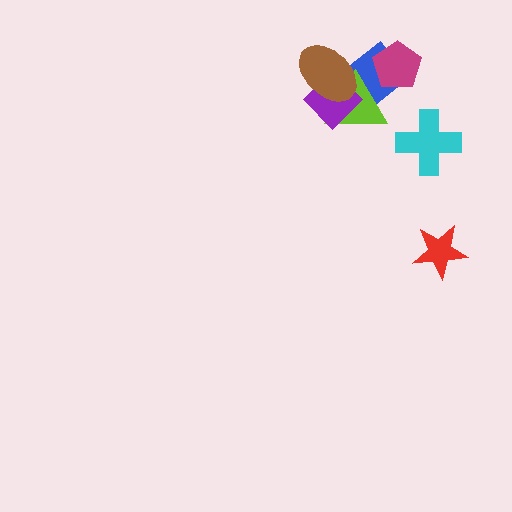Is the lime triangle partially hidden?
Yes, it is partially covered by another shape.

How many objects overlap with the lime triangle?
3 objects overlap with the lime triangle.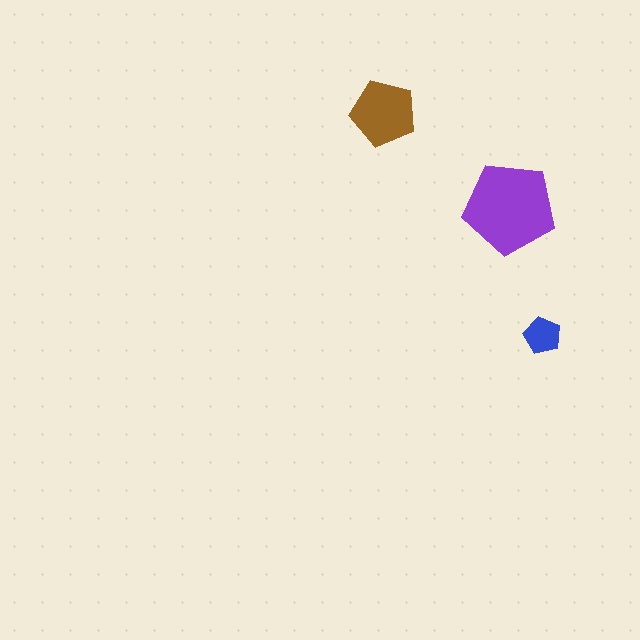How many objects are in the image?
There are 3 objects in the image.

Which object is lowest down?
The blue pentagon is bottommost.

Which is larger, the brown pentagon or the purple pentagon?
The purple one.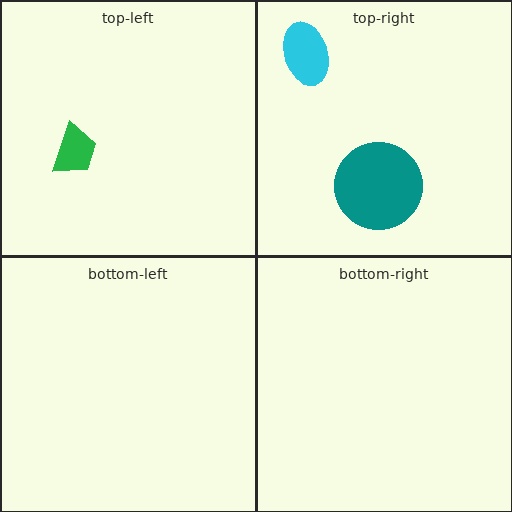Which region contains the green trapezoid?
The top-left region.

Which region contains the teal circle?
The top-right region.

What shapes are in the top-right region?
The teal circle, the cyan ellipse.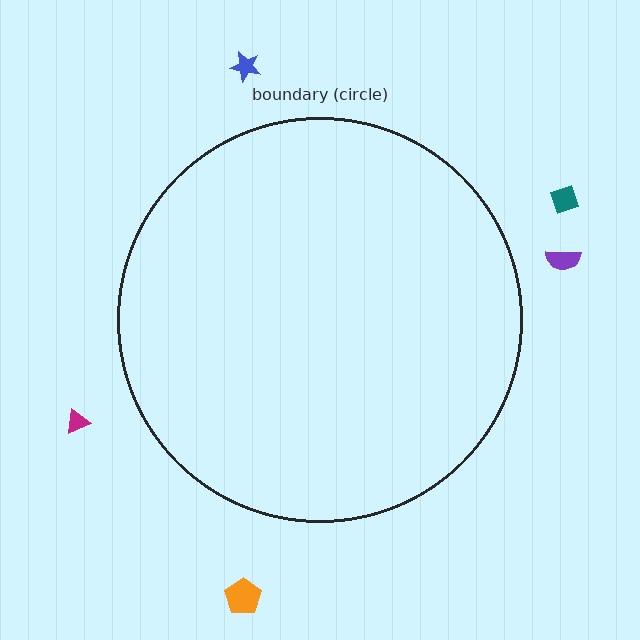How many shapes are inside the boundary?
0 inside, 5 outside.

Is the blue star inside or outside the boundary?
Outside.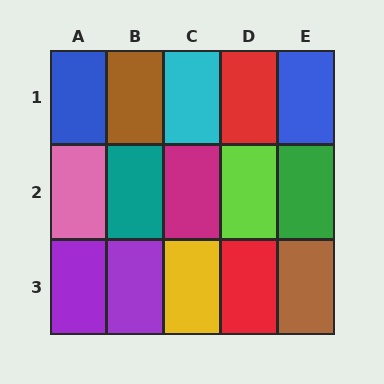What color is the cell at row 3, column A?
Purple.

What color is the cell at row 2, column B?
Teal.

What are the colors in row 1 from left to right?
Blue, brown, cyan, red, blue.